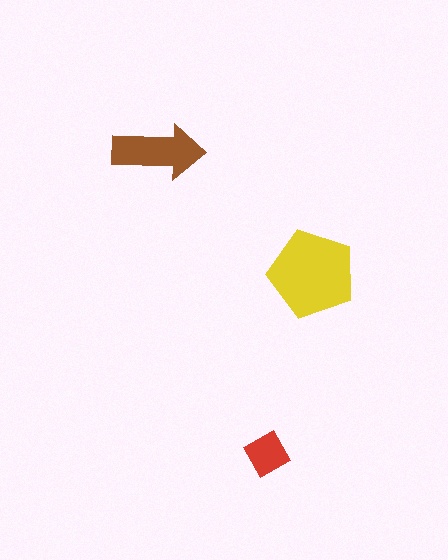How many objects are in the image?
There are 3 objects in the image.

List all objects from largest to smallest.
The yellow pentagon, the brown arrow, the red square.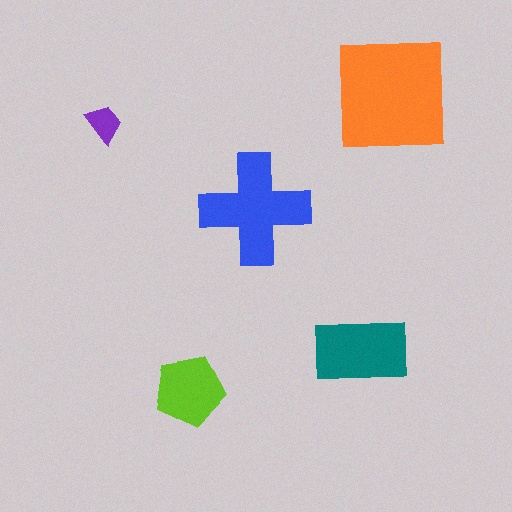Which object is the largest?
The orange square.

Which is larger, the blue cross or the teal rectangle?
The blue cross.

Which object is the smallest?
The purple trapezoid.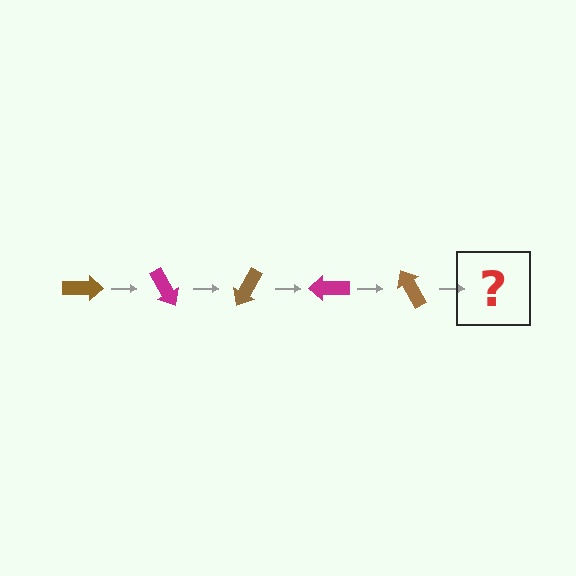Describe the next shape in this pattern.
It should be a magenta arrow, rotated 300 degrees from the start.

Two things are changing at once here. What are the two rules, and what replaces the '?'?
The two rules are that it rotates 60 degrees each step and the color cycles through brown and magenta. The '?' should be a magenta arrow, rotated 300 degrees from the start.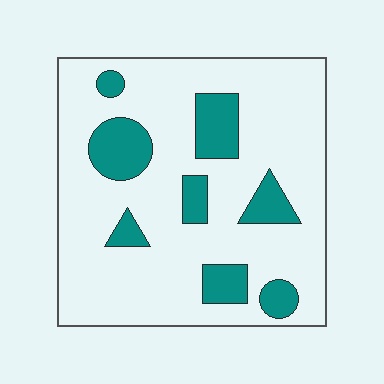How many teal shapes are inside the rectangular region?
8.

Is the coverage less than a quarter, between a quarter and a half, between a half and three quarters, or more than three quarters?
Less than a quarter.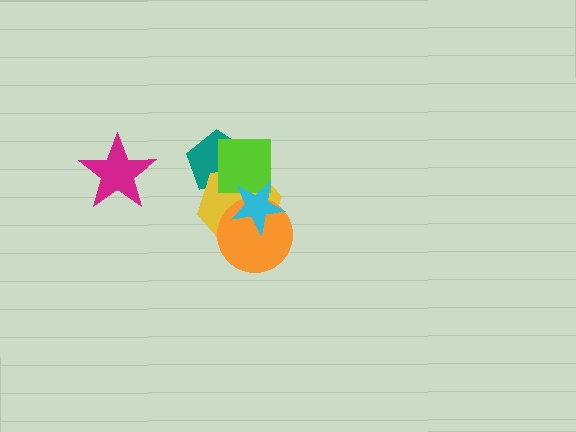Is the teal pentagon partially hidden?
Yes, it is partially covered by another shape.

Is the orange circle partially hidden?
Yes, it is partially covered by another shape.